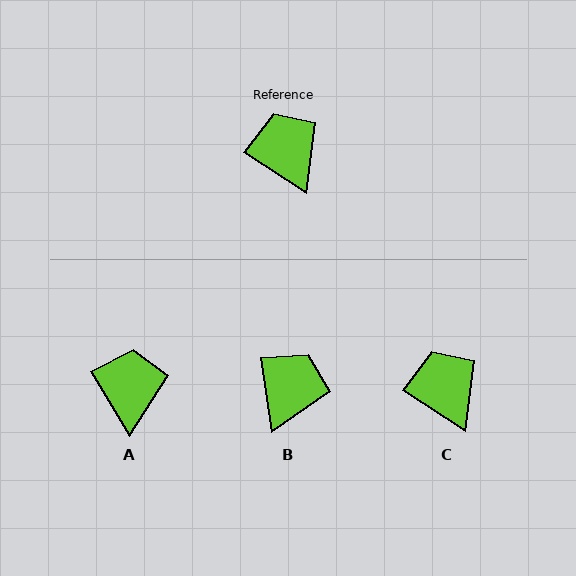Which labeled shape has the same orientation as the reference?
C.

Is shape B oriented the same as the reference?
No, it is off by about 48 degrees.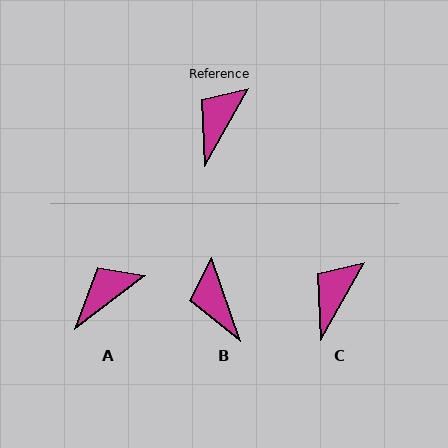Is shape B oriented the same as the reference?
No, it is off by about 49 degrees.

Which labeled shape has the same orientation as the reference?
C.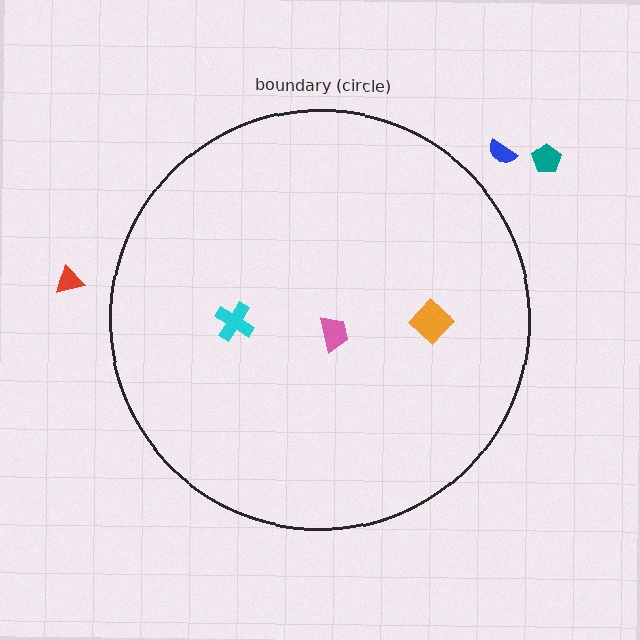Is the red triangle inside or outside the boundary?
Outside.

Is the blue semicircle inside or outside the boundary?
Outside.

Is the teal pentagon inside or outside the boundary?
Outside.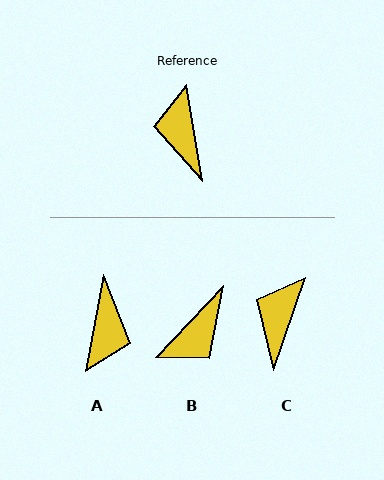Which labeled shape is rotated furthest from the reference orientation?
A, about 160 degrees away.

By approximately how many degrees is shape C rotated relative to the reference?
Approximately 28 degrees clockwise.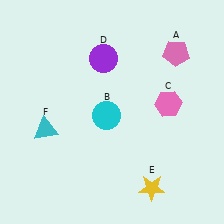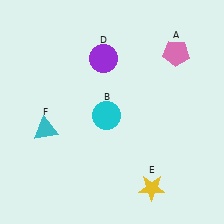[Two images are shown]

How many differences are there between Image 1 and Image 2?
There is 1 difference between the two images.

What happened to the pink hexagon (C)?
The pink hexagon (C) was removed in Image 2. It was in the top-right area of Image 1.